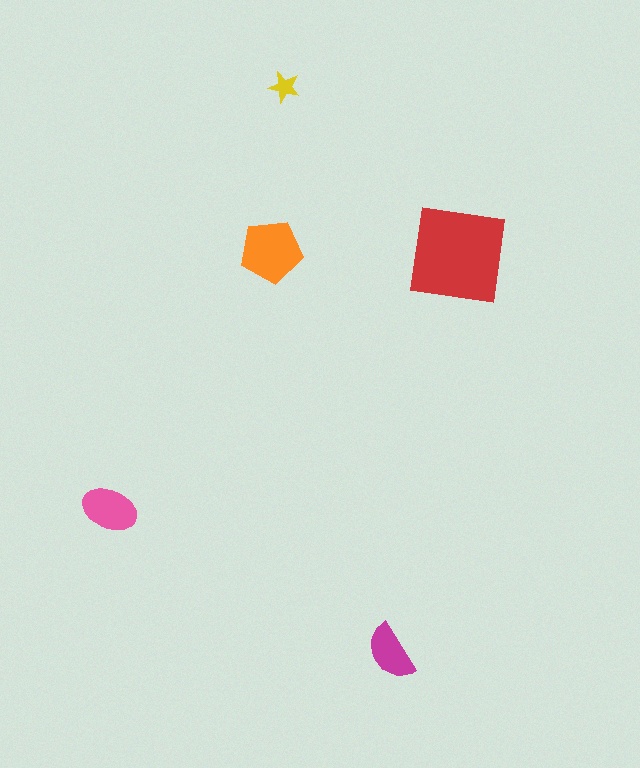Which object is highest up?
The yellow star is topmost.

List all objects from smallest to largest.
The yellow star, the magenta semicircle, the pink ellipse, the orange pentagon, the red square.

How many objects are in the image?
There are 5 objects in the image.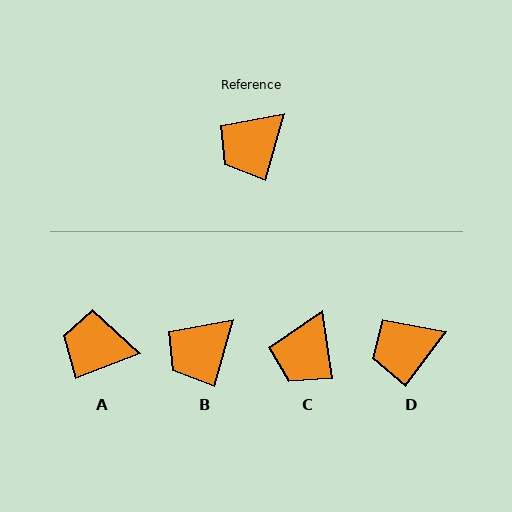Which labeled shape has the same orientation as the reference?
B.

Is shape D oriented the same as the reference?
No, it is off by about 20 degrees.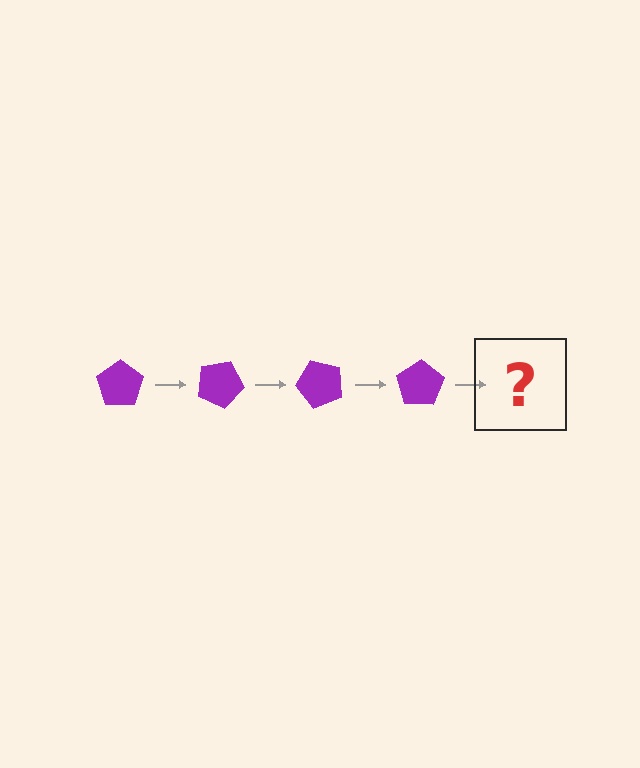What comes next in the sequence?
The next element should be a purple pentagon rotated 100 degrees.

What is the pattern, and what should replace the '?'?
The pattern is that the pentagon rotates 25 degrees each step. The '?' should be a purple pentagon rotated 100 degrees.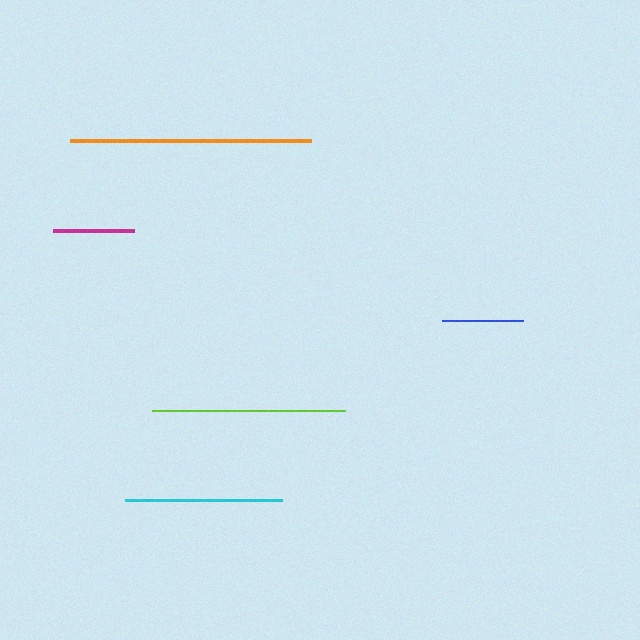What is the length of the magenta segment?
The magenta segment is approximately 82 pixels long.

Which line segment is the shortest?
The blue line is the shortest at approximately 81 pixels.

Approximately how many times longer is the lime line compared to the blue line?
The lime line is approximately 2.4 times the length of the blue line.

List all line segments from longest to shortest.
From longest to shortest: orange, lime, cyan, magenta, blue.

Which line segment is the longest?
The orange line is the longest at approximately 241 pixels.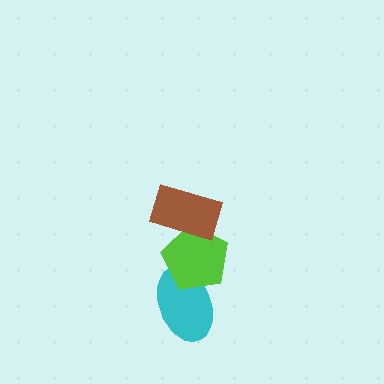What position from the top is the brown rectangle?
The brown rectangle is 1st from the top.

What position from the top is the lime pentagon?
The lime pentagon is 2nd from the top.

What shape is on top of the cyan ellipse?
The lime pentagon is on top of the cyan ellipse.